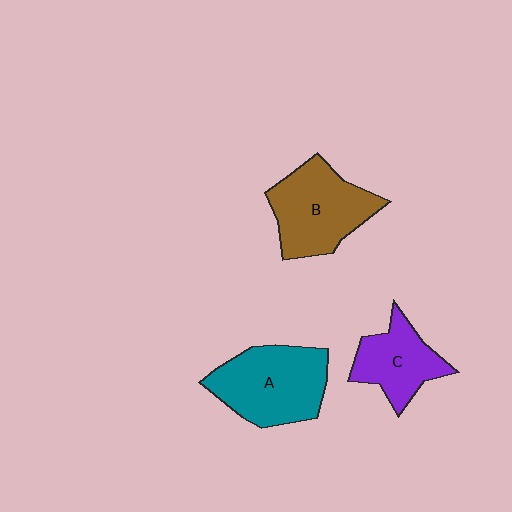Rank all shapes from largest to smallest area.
From largest to smallest: A (teal), B (brown), C (purple).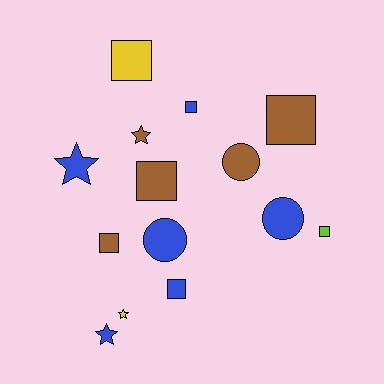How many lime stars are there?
There are no lime stars.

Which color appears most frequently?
Blue, with 6 objects.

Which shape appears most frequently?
Square, with 7 objects.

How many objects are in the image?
There are 14 objects.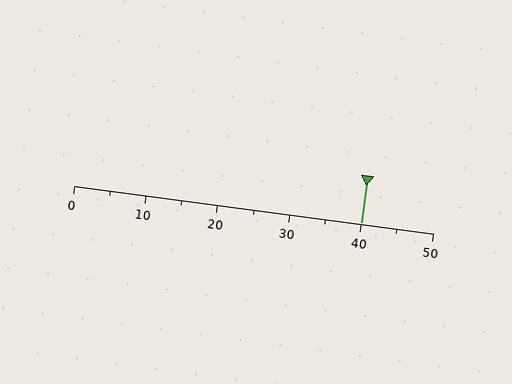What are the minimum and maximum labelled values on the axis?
The axis runs from 0 to 50.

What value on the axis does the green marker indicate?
The marker indicates approximately 40.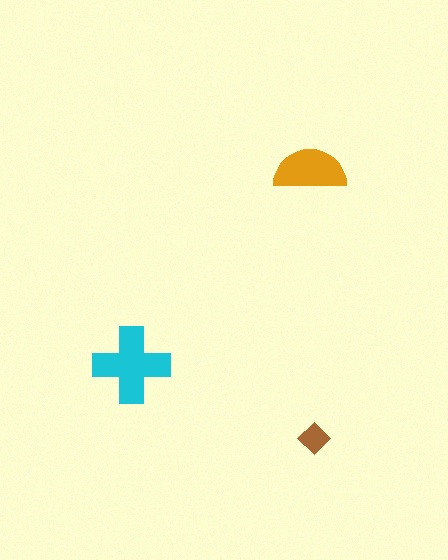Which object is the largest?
The cyan cross.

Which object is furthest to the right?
The brown diamond is rightmost.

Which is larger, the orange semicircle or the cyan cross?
The cyan cross.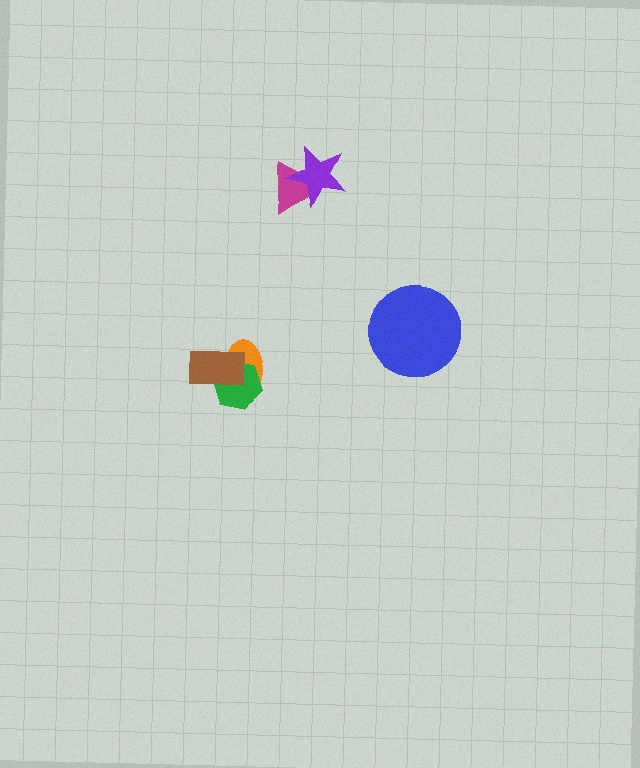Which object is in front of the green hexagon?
The brown rectangle is in front of the green hexagon.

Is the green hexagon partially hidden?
Yes, it is partially covered by another shape.